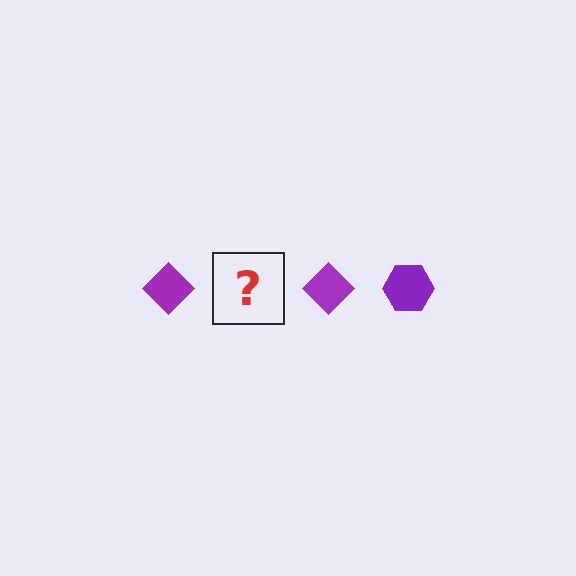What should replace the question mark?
The question mark should be replaced with a purple hexagon.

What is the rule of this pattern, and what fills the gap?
The rule is that the pattern cycles through diamond, hexagon shapes in purple. The gap should be filled with a purple hexagon.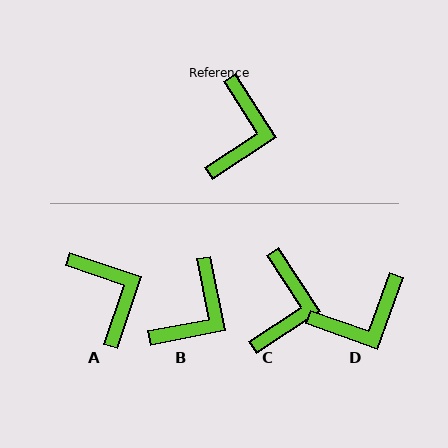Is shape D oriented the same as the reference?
No, it is off by about 53 degrees.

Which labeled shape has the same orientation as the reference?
C.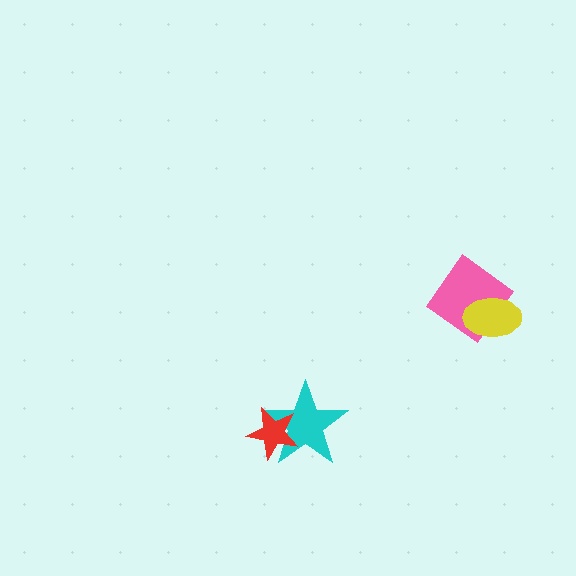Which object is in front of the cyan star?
The red star is in front of the cyan star.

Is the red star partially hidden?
No, no other shape covers it.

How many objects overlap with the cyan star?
1 object overlaps with the cyan star.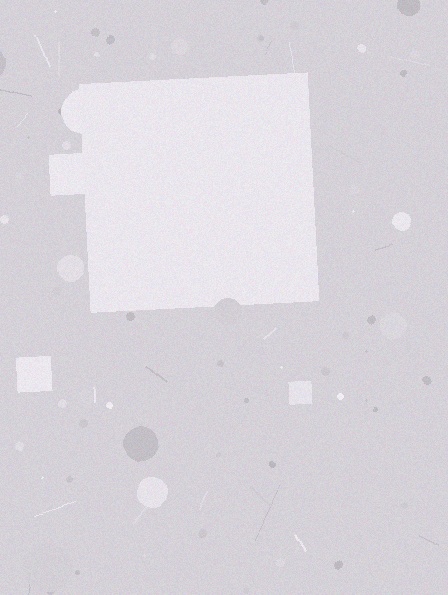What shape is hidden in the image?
A square is hidden in the image.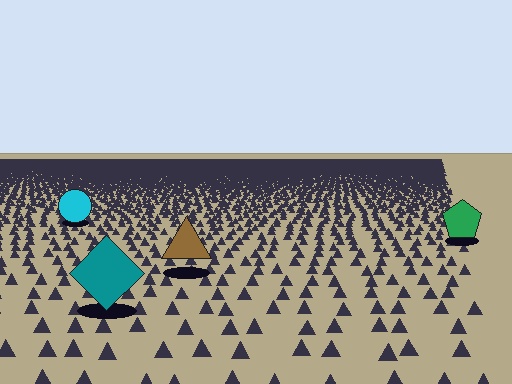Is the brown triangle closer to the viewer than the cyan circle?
Yes. The brown triangle is closer — you can tell from the texture gradient: the ground texture is coarser near it.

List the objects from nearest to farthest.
From nearest to farthest: the teal diamond, the brown triangle, the green pentagon, the cyan circle.